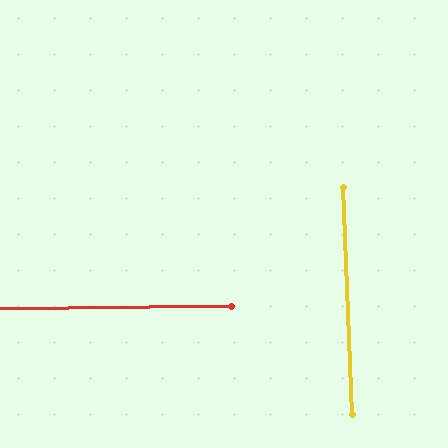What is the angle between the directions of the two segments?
Approximately 88 degrees.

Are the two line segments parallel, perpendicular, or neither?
Perpendicular — they meet at approximately 88°.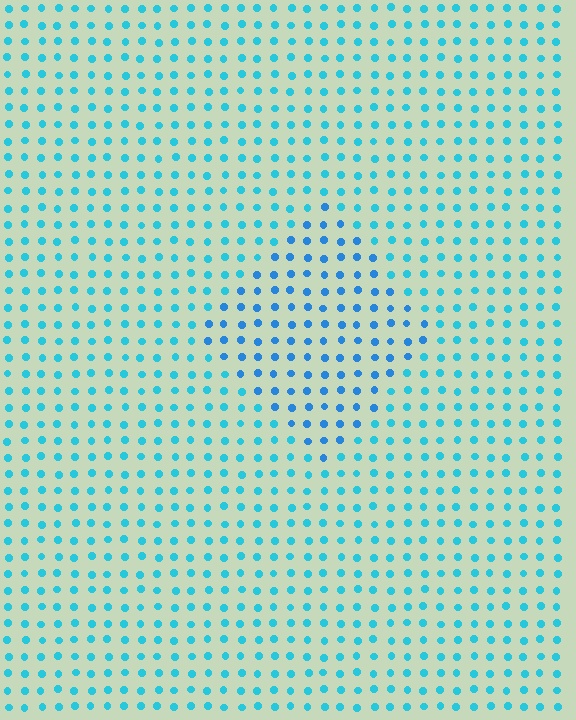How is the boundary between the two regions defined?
The boundary is defined purely by a slight shift in hue (about 22 degrees). Spacing, size, and orientation are identical on both sides.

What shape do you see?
I see a diamond.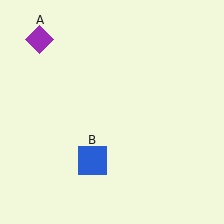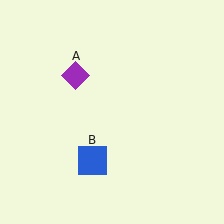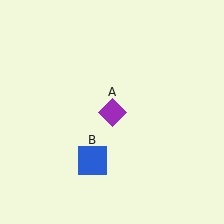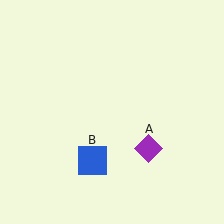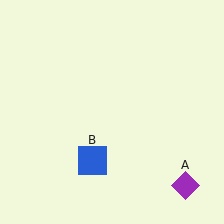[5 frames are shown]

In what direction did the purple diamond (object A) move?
The purple diamond (object A) moved down and to the right.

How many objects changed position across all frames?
1 object changed position: purple diamond (object A).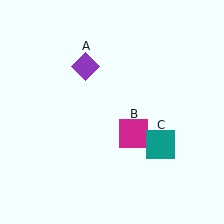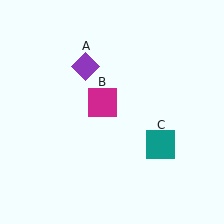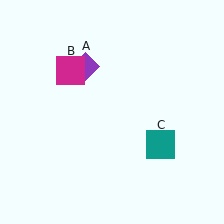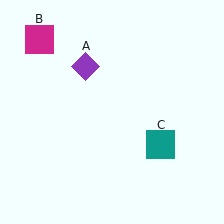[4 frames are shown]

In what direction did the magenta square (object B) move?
The magenta square (object B) moved up and to the left.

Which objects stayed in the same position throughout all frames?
Purple diamond (object A) and teal square (object C) remained stationary.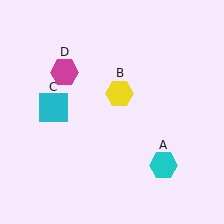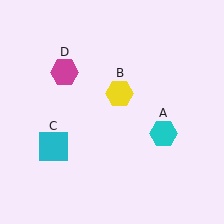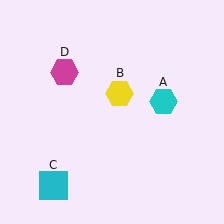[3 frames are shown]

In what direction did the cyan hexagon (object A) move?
The cyan hexagon (object A) moved up.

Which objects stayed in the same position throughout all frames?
Yellow hexagon (object B) and magenta hexagon (object D) remained stationary.